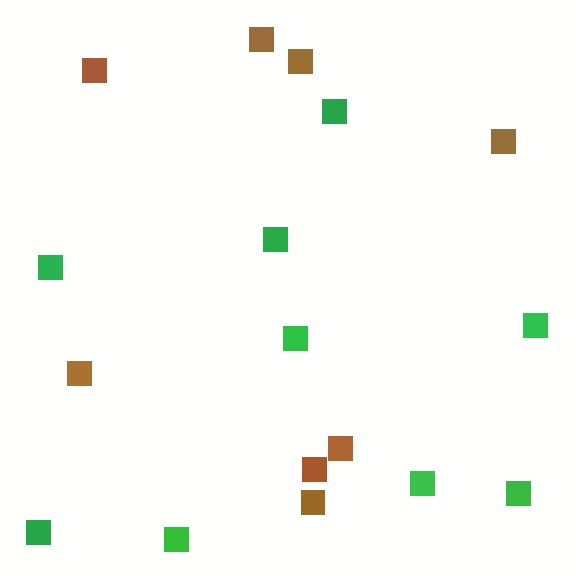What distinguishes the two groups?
There are 2 groups: one group of brown squares (8) and one group of green squares (9).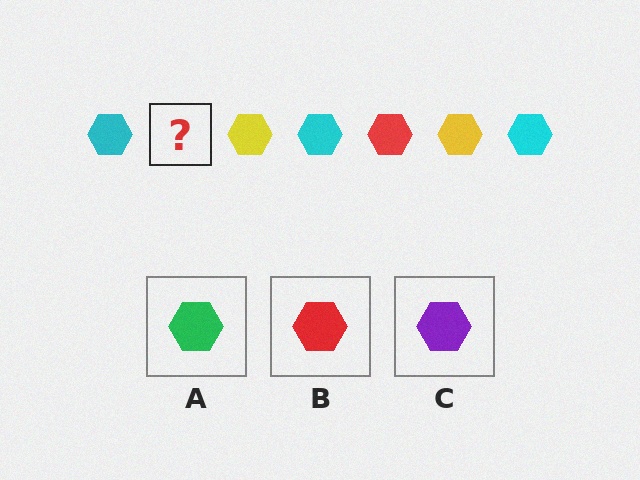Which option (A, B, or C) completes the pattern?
B.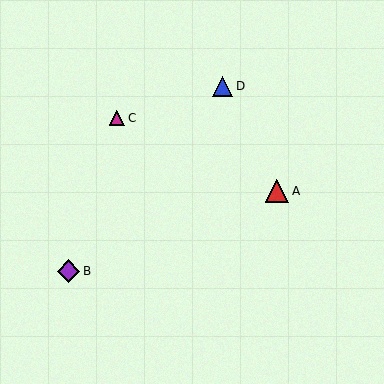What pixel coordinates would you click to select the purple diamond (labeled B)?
Click at (69, 271) to select the purple diamond B.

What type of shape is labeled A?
Shape A is a red triangle.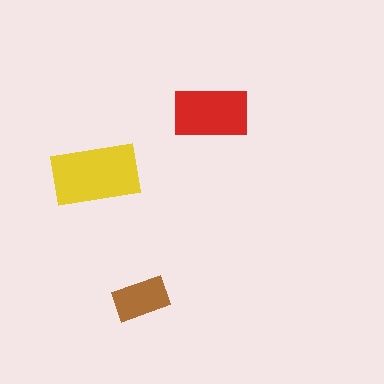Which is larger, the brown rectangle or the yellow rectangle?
The yellow one.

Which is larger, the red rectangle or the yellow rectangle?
The yellow one.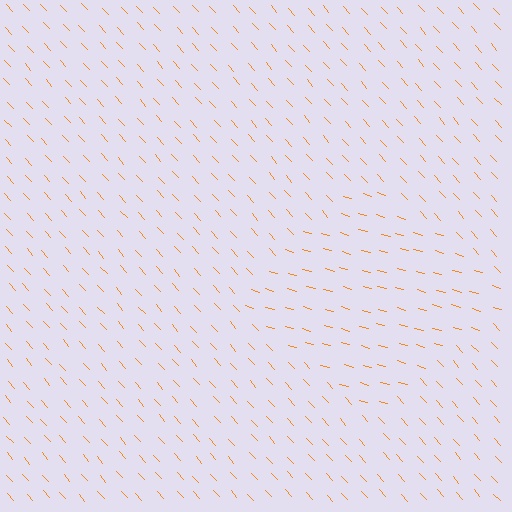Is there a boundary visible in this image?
Yes, there is a texture boundary formed by a change in line orientation.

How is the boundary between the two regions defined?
The boundary is defined purely by a change in line orientation (approximately 32 degrees difference). All lines are the same color and thickness.